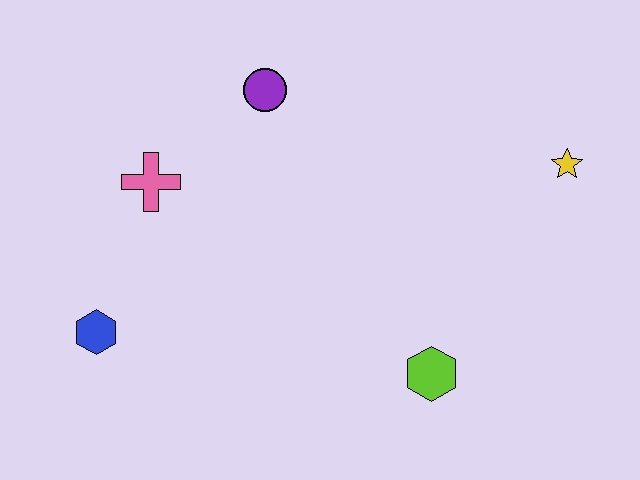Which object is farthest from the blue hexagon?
The yellow star is farthest from the blue hexagon.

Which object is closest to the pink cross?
The purple circle is closest to the pink cross.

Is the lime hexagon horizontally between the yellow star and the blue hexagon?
Yes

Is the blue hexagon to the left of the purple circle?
Yes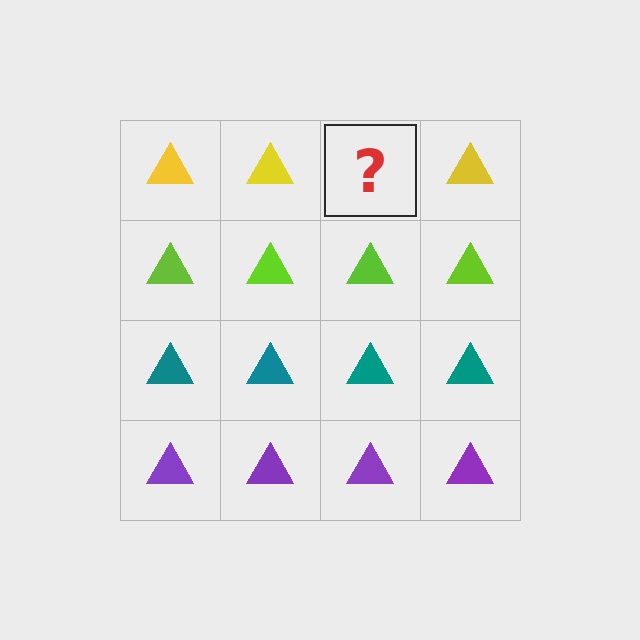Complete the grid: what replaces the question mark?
The question mark should be replaced with a yellow triangle.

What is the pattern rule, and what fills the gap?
The rule is that each row has a consistent color. The gap should be filled with a yellow triangle.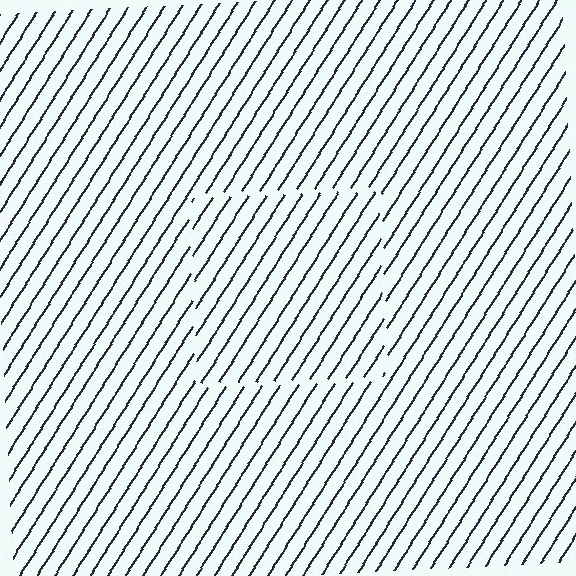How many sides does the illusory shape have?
4 sides — the line-ends trace a square.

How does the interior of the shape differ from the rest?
The interior of the shape contains the same grating, shifted by half a period — the contour is defined by the phase discontinuity where line-ends from the inner and outer gratings abut.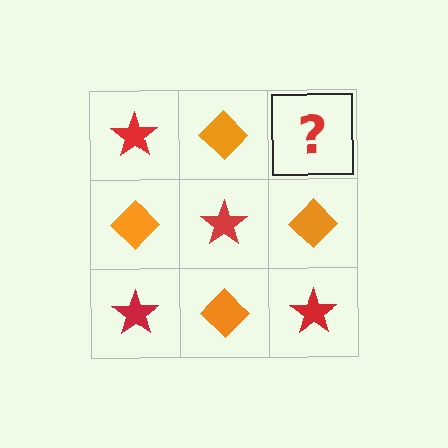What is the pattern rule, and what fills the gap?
The rule is that it alternates red star and orange diamond in a checkerboard pattern. The gap should be filled with a red star.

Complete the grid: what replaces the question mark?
The question mark should be replaced with a red star.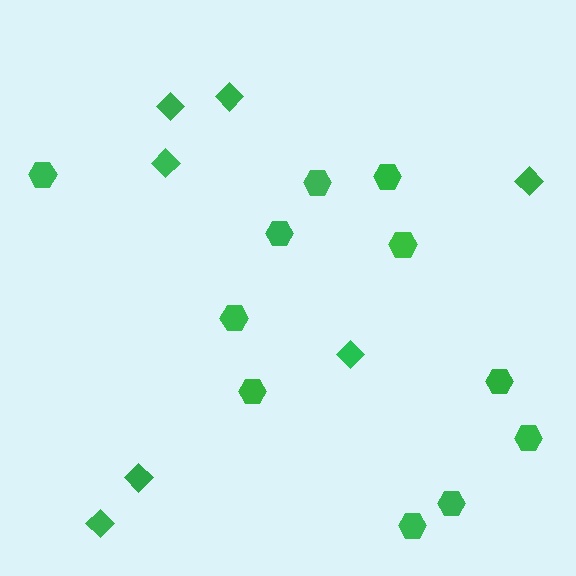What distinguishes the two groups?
There are 2 groups: one group of diamonds (7) and one group of hexagons (11).